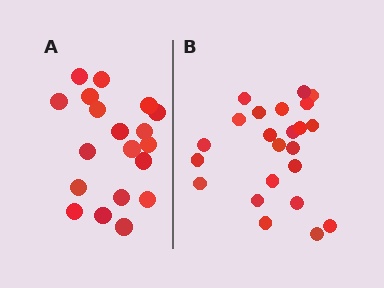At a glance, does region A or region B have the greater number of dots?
Region B (the right region) has more dots.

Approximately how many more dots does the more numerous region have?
Region B has about 4 more dots than region A.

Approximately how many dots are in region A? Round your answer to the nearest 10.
About 20 dots. (The exact count is 19, which rounds to 20.)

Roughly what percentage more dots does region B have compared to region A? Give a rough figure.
About 20% more.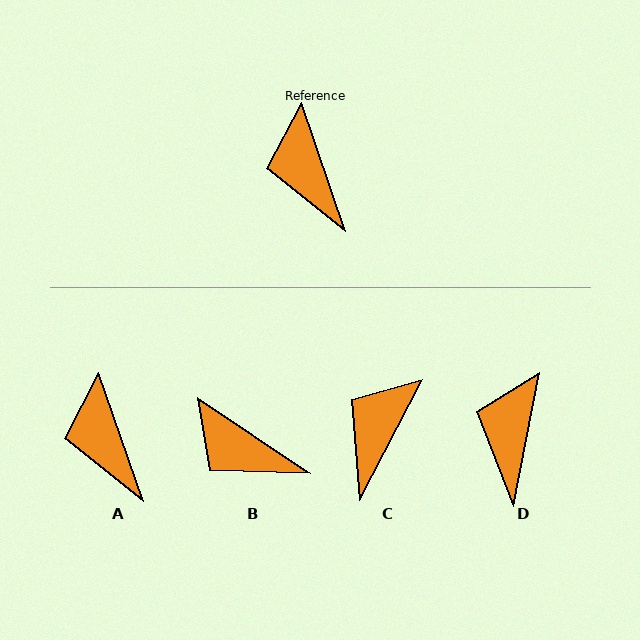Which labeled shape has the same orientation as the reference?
A.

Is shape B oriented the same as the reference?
No, it is off by about 37 degrees.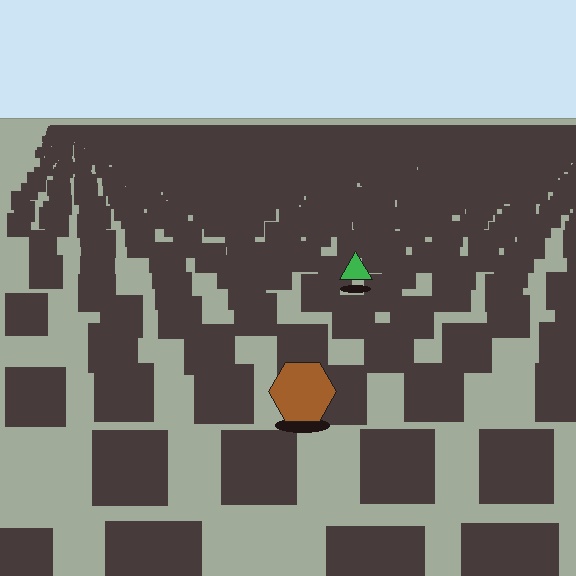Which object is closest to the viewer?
The brown hexagon is closest. The texture marks near it are larger and more spread out.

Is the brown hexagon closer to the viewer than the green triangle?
Yes. The brown hexagon is closer — you can tell from the texture gradient: the ground texture is coarser near it.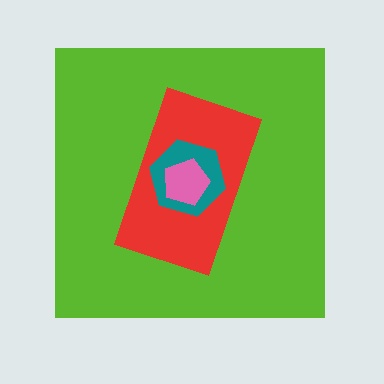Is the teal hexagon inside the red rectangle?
Yes.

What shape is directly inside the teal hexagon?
The pink pentagon.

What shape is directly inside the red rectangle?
The teal hexagon.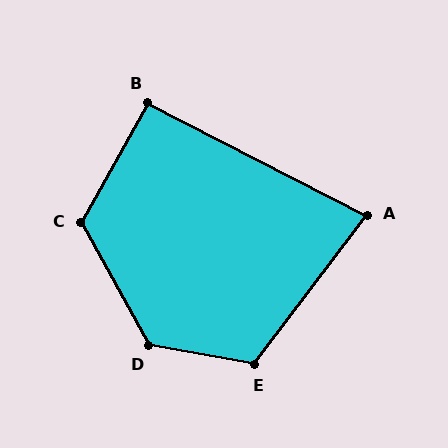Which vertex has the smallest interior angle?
A, at approximately 80 degrees.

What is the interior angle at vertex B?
Approximately 92 degrees (approximately right).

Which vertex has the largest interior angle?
D, at approximately 129 degrees.